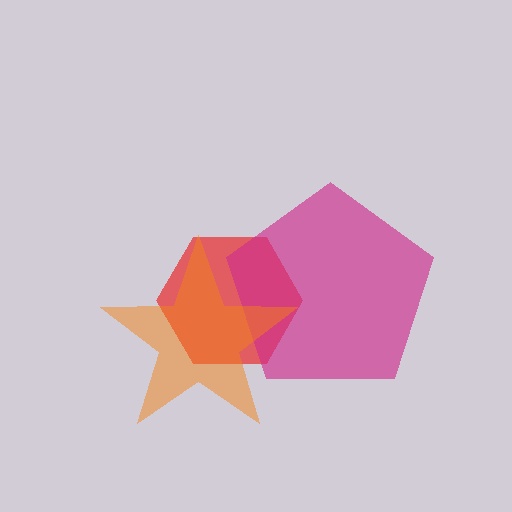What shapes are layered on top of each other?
The layered shapes are: a red hexagon, a magenta pentagon, an orange star.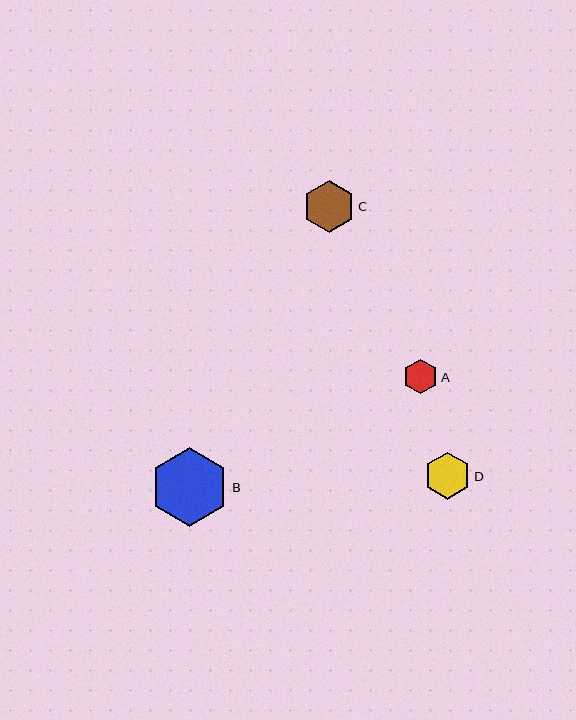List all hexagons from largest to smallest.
From largest to smallest: B, C, D, A.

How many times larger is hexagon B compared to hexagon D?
Hexagon B is approximately 1.7 times the size of hexagon D.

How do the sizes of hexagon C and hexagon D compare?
Hexagon C and hexagon D are approximately the same size.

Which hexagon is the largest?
Hexagon B is the largest with a size of approximately 79 pixels.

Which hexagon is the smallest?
Hexagon A is the smallest with a size of approximately 35 pixels.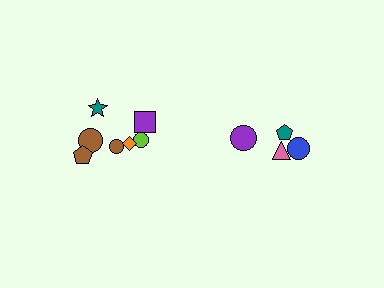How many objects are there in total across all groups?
There are 11 objects.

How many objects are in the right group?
There are 4 objects.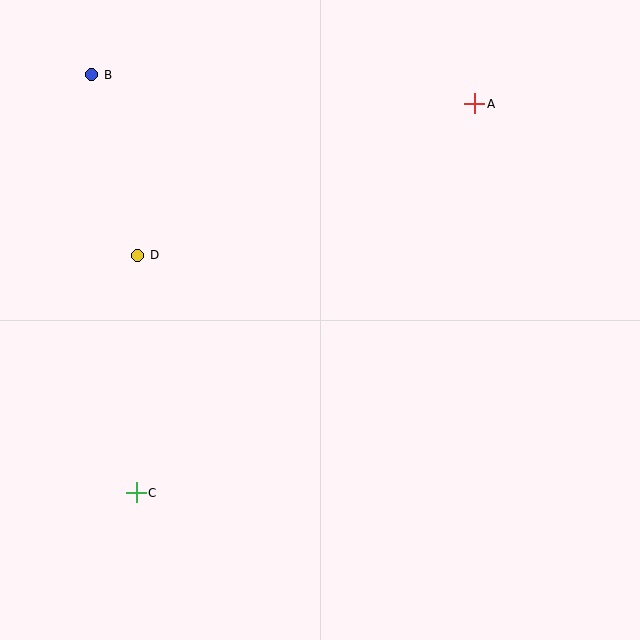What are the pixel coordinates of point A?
Point A is at (475, 104).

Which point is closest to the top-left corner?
Point B is closest to the top-left corner.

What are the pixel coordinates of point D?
Point D is at (138, 255).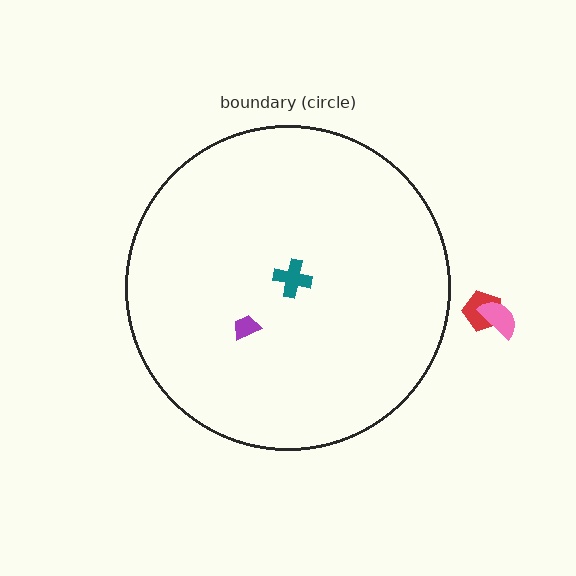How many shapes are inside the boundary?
2 inside, 2 outside.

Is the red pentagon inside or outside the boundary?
Outside.